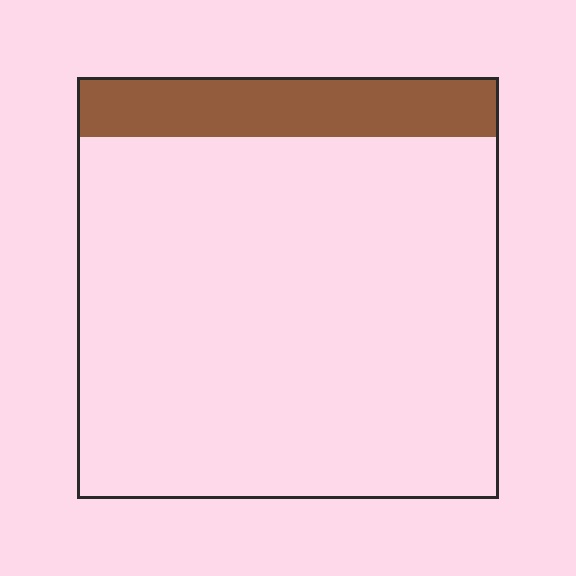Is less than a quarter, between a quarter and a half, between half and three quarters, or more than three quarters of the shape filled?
Less than a quarter.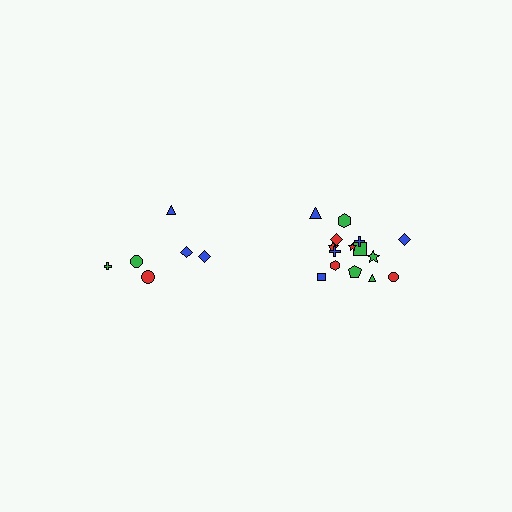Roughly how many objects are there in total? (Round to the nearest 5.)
Roughly 20 objects in total.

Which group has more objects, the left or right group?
The right group.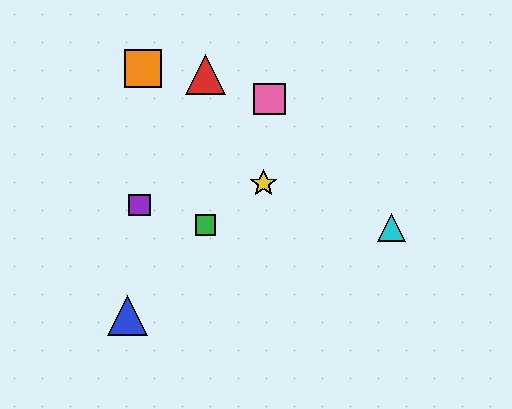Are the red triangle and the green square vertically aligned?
Yes, both are at x≈205.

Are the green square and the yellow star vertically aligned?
No, the green square is at x≈205 and the yellow star is at x≈263.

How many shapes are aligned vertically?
2 shapes (the red triangle, the green square) are aligned vertically.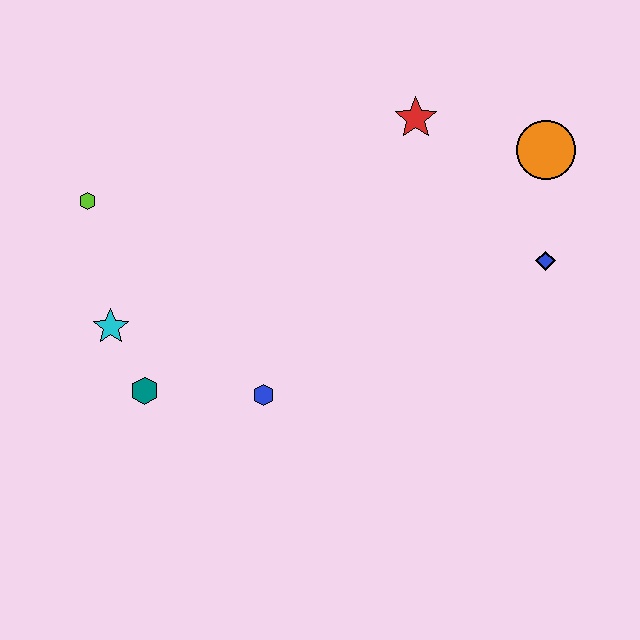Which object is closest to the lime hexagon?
The cyan star is closest to the lime hexagon.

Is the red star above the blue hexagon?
Yes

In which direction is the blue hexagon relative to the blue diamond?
The blue hexagon is to the left of the blue diamond.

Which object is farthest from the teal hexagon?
The orange circle is farthest from the teal hexagon.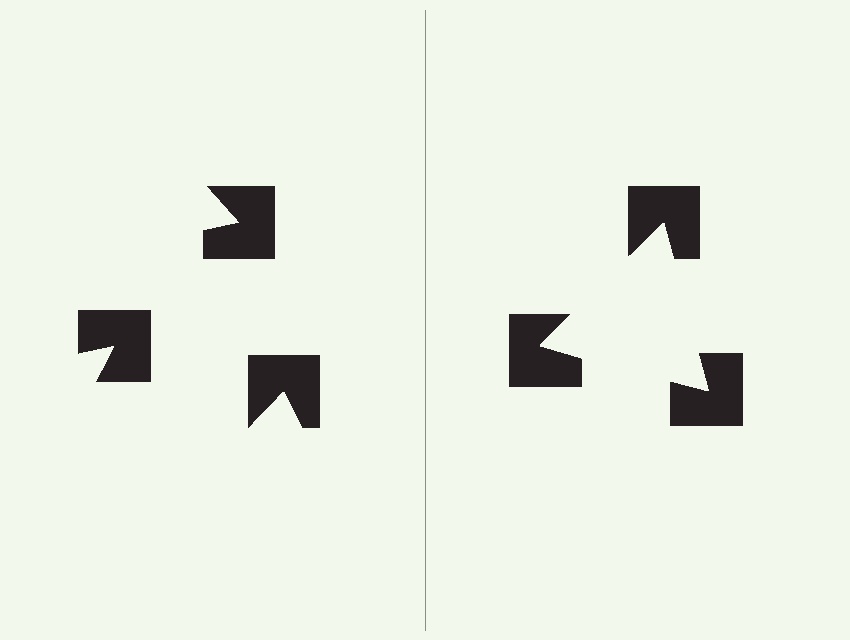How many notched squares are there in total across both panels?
6 — 3 on each side.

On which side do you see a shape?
An illusory triangle appears on the right side. On the left side the wedge cuts are rotated, so no coherent shape forms.